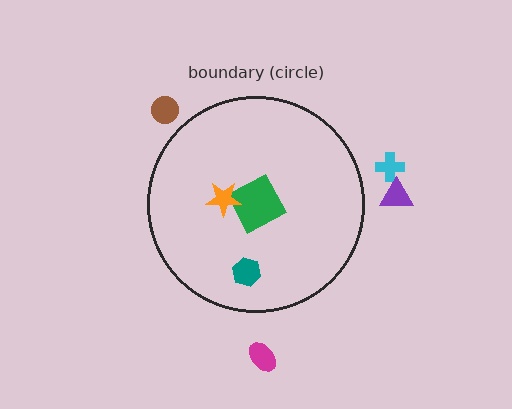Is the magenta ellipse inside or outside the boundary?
Outside.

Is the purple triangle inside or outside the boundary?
Outside.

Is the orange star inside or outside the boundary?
Inside.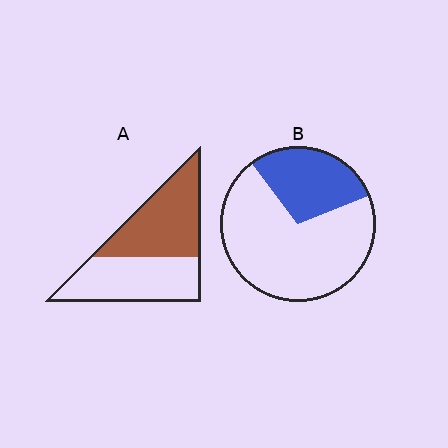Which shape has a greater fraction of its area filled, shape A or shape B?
Shape A.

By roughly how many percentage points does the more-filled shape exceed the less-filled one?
By roughly 20 percentage points (A over B).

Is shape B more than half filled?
No.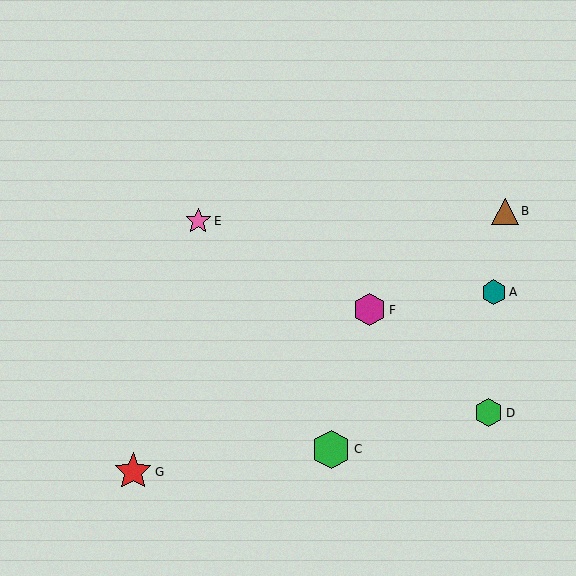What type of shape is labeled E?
Shape E is a pink star.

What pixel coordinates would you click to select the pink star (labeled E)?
Click at (198, 221) to select the pink star E.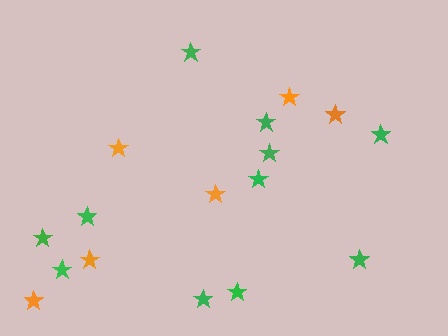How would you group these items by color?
There are 2 groups: one group of green stars (11) and one group of orange stars (6).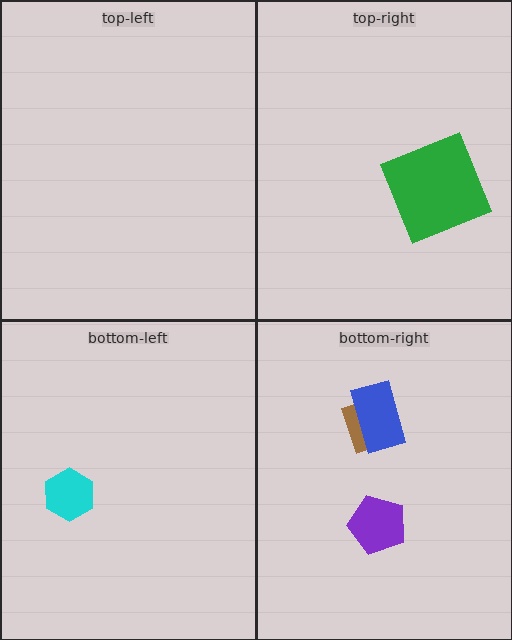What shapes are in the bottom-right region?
The purple pentagon, the brown diamond, the blue rectangle.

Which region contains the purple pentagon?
The bottom-right region.